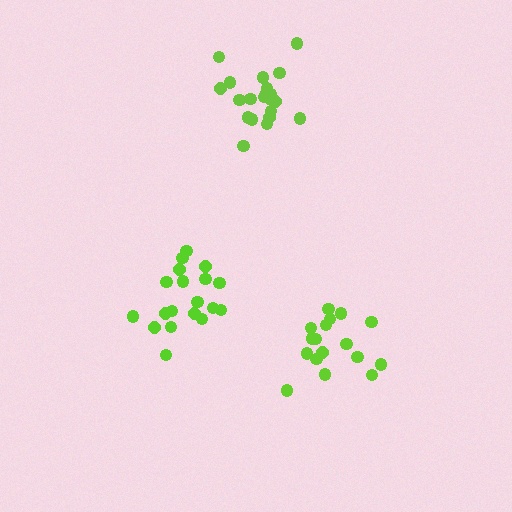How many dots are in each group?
Group 1: 17 dots, Group 2: 19 dots, Group 3: 21 dots (57 total).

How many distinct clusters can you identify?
There are 3 distinct clusters.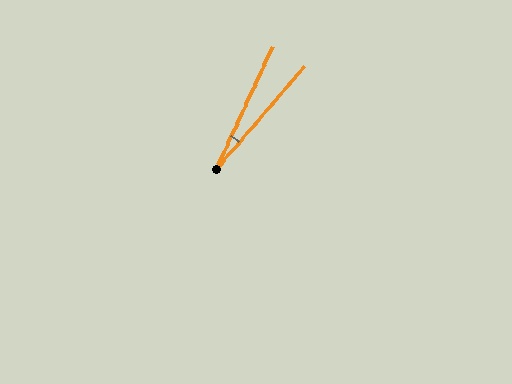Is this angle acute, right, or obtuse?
It is acute.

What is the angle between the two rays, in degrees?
Approximately 16 degrees.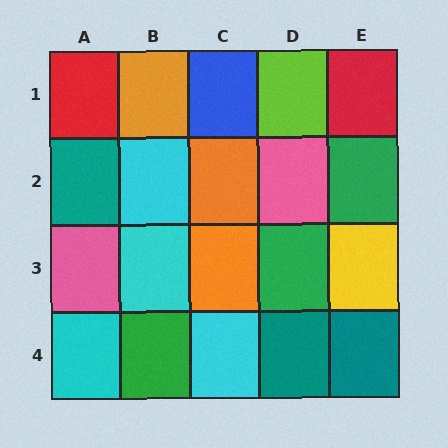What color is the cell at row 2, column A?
Teal.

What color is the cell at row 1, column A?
Red.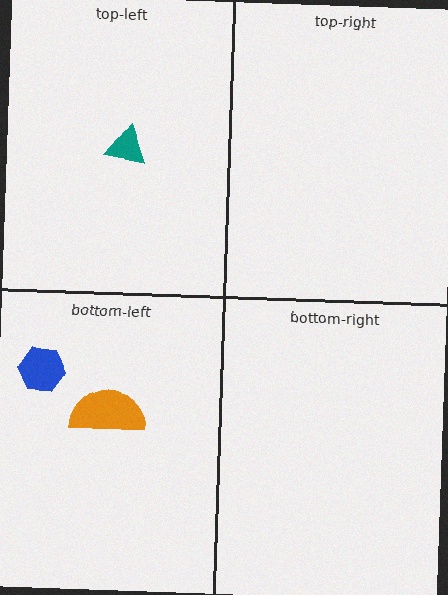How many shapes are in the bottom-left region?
2.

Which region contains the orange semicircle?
The bottom-left region.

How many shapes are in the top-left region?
1.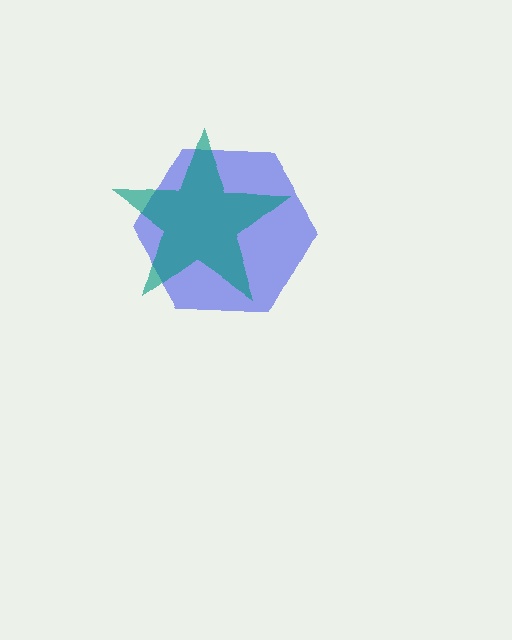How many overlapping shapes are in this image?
There are 2 overlapping shapes in the image.